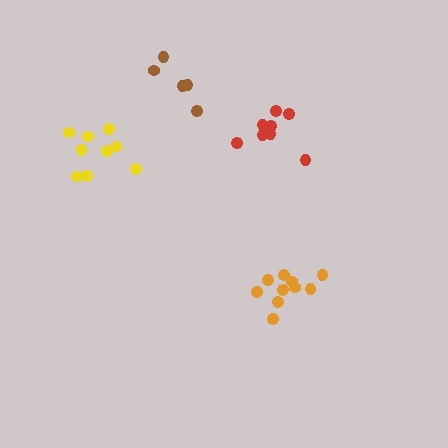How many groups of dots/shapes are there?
There are 4 groups.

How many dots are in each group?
Group 1: 9 dots, Group 2: 8 dots, Group 3: 10 dots, Group 4: 5 dots (32 total).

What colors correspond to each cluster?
The clusters are colored: yellow, red, orange, brown.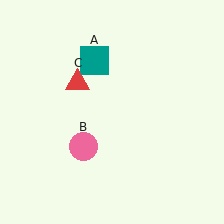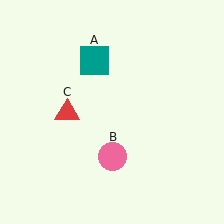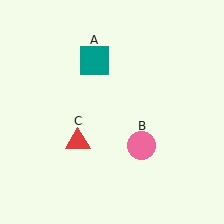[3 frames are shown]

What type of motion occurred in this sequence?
The pink circle (object B), red triangle (object C) rotated counterclockwise around the center of the scene.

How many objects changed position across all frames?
2 objects changed position: pink circle (object B), red triangle (object C).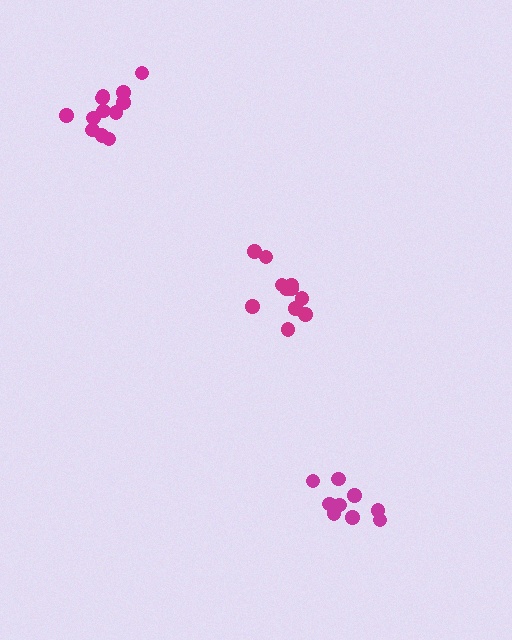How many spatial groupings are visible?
There are 3 spatial groupings.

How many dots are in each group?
Group 1: 12 dots, Group 2: 9 dots, Group 3: 11 dots (32 total).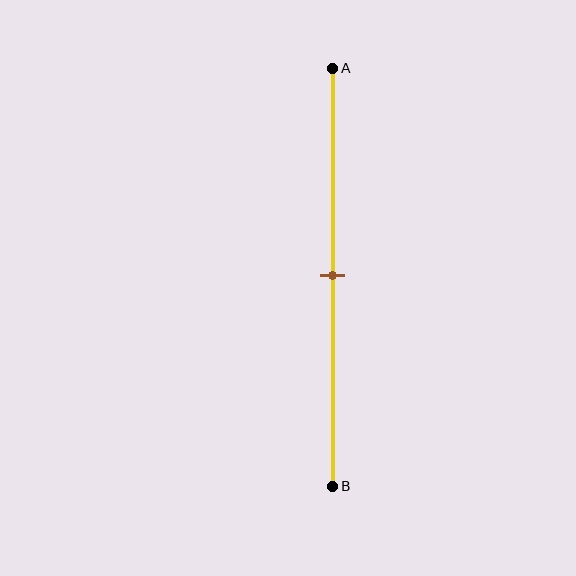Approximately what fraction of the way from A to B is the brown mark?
The brown mark is approximately 50% of the way from A to B.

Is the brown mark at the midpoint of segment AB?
Yes, the mark is approximately at the midpoint.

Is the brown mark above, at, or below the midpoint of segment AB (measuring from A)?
The brown mark is approximately at the midpoint of segment AB.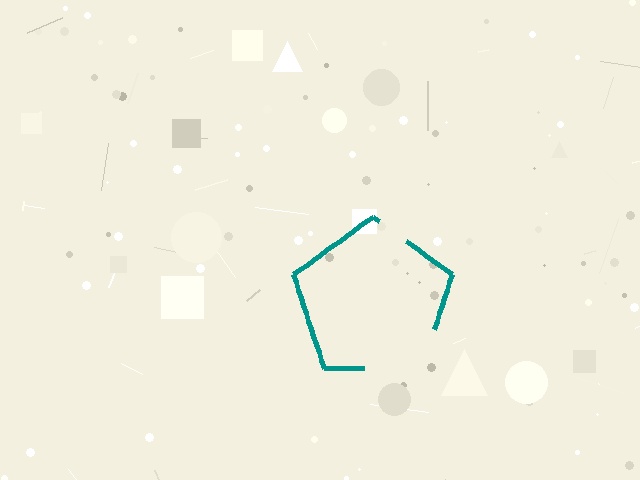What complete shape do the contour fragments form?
The contour fragments form a pentagon.